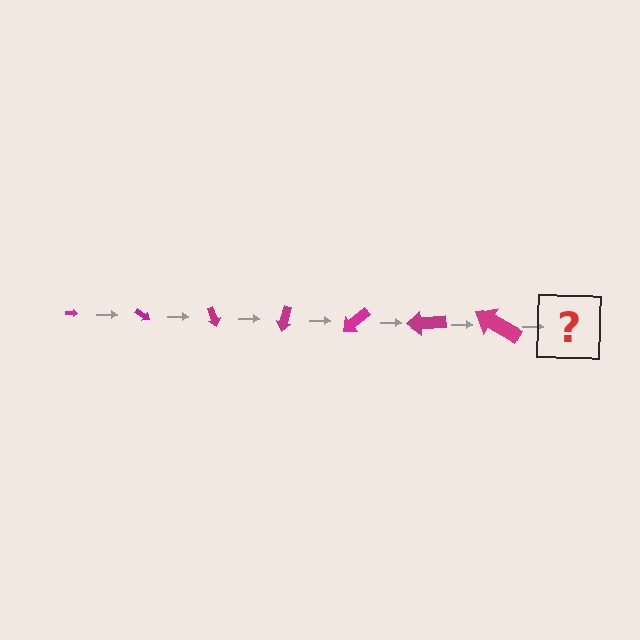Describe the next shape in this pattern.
It should be an arrow, larger than the previous one and rotated 245 degrees from the start.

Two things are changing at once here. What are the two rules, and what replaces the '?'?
The two rules are that the arrow grows larger each step and it rotates 35 degrees each step. The '?' should be an arrow, larger than the previous one and rotated 245 degrees from the start.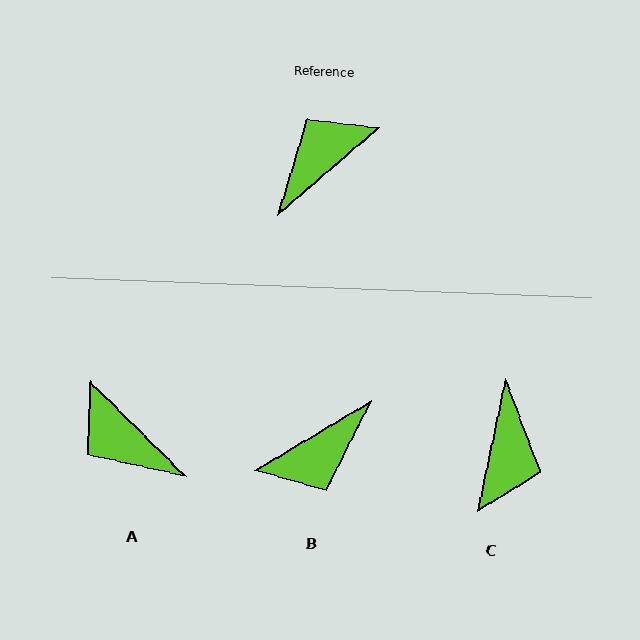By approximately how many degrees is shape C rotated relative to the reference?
Approximately 142 degrees clockwise.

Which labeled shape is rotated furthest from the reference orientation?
B, about 170 degrees away.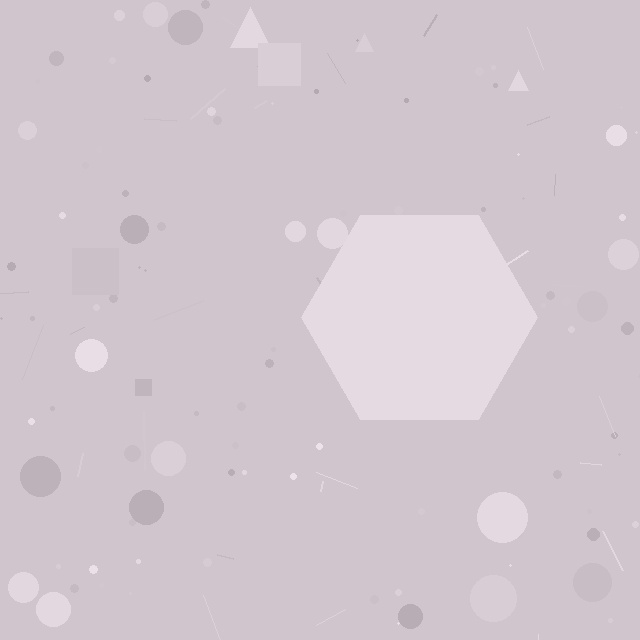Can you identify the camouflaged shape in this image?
The camouflaged shape is a hexagon.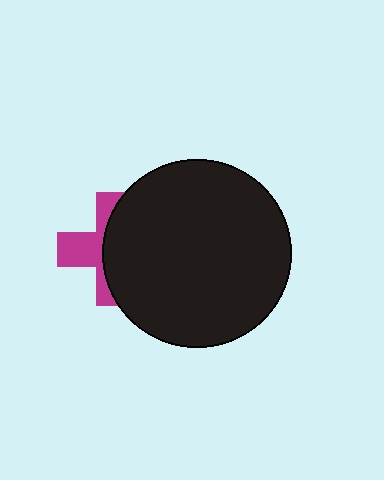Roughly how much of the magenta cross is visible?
A small part of it is visible (roughly 41%).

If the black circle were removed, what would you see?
You would see the complete magenta cross.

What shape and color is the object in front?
The object in front is a black circle.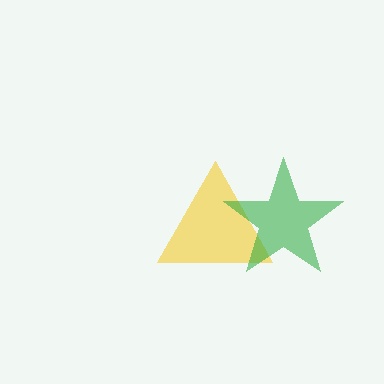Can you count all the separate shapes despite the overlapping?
Yes, there are 2 separate shapes.